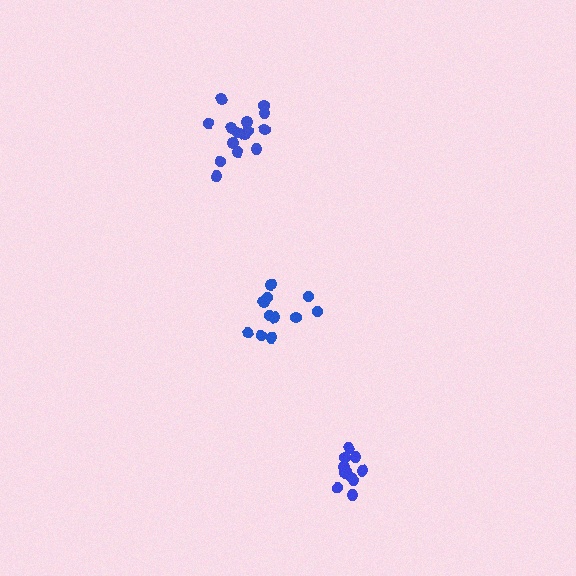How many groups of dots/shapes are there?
There are 3 groups.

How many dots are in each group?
Group 1: 11 dots, Group 2: 15 dots, Group 3: 12 dots (38 total).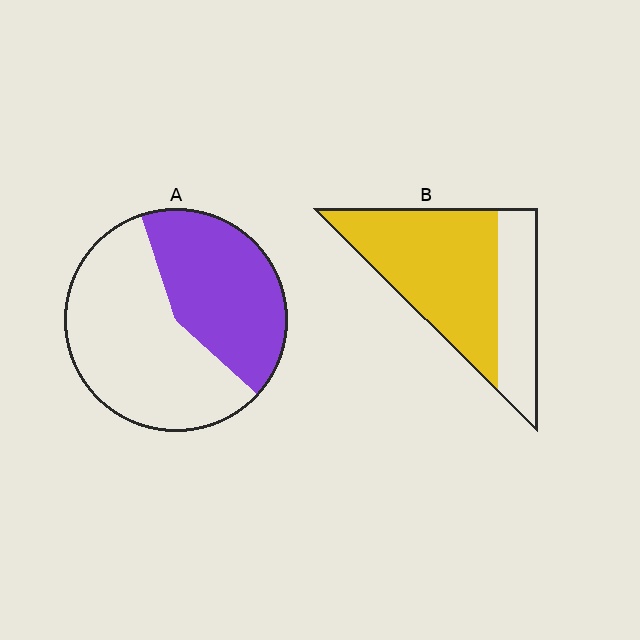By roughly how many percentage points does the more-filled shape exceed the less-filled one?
By roughly 25 percentage points (B over A).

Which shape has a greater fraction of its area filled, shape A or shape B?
Shape B.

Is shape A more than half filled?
No.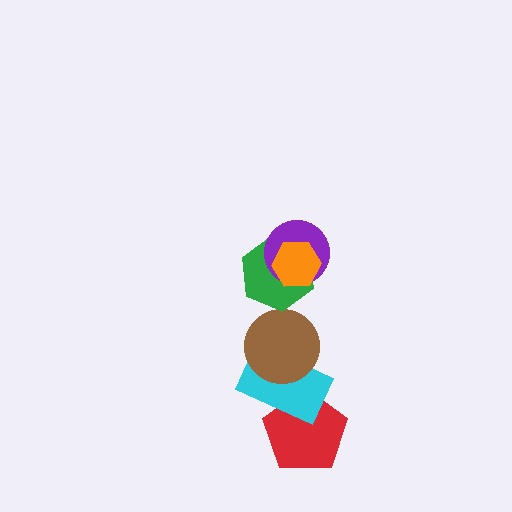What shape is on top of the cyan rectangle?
The brown circle is on top of the cyan rectangle.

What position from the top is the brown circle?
The brown circle is 4th from the top.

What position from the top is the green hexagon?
The green hexagon is 3rd from the top.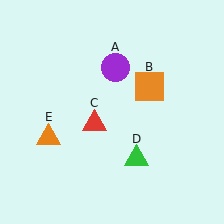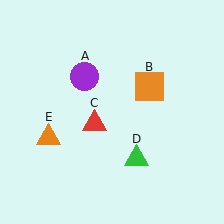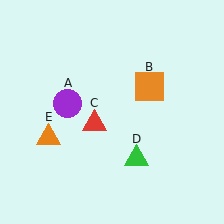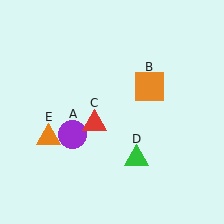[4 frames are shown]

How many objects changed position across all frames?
1 object changed position: purple circle (object A).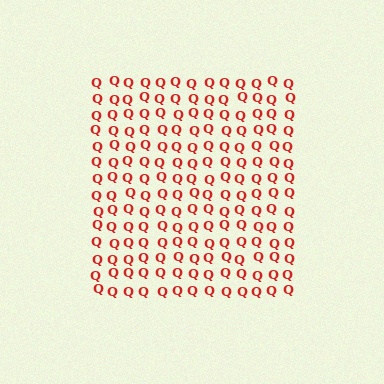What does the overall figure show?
The overall figure shows a square.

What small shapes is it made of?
It is made of small letter Q's.